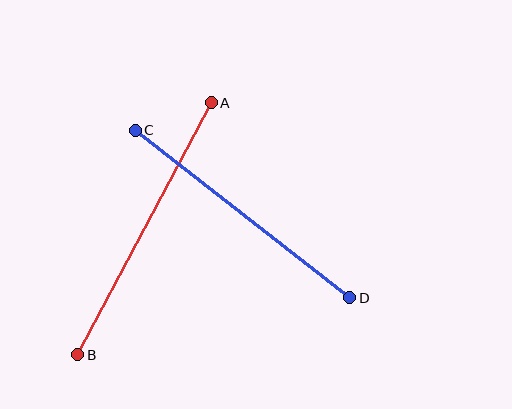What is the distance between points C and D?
The distance is approximately 272 pixels.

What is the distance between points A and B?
The distance is approximately 285 pixels.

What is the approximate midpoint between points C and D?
The midpoint is at approximately (243, 214) pixels.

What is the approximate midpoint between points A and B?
The midpoint is at approximately (145, 229) pixels.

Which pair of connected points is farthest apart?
Points A and B are farthest apart.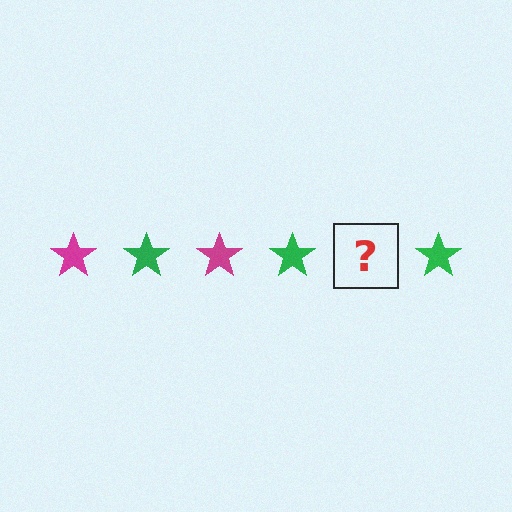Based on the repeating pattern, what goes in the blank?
The blank should be a magenta star.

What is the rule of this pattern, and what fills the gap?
The rule is that the pattern cycles through magenta, green stars. The gap should be filled with a magenta star.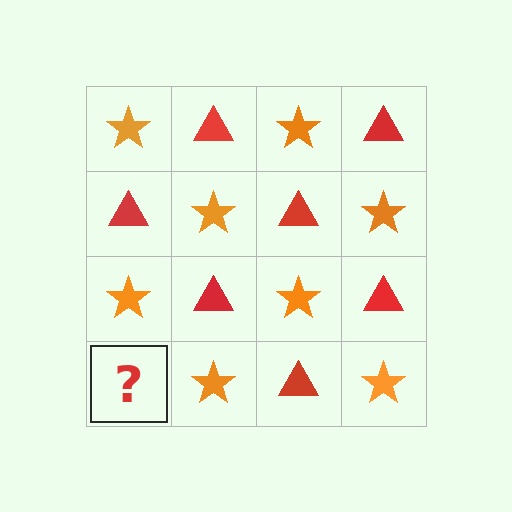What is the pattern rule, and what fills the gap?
The rule is that it alternates orange star and red triangle in a checkerboard pattern. The gap should be filled with a red triangle.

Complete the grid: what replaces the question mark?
The question mark should be replaced with a red triangle.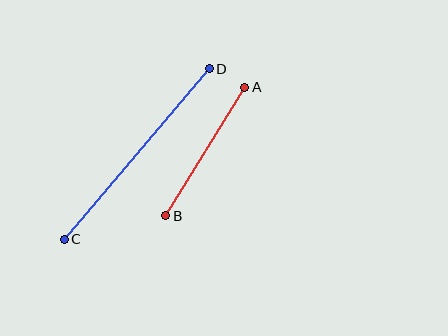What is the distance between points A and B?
The distance is approximately 150 pixels.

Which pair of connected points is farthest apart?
Points C and D are farthest apart.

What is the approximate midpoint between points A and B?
The midpoint is at approximately (205, 152) pixels.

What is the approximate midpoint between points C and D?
The midpoint is at approximately (137, 154) pixels.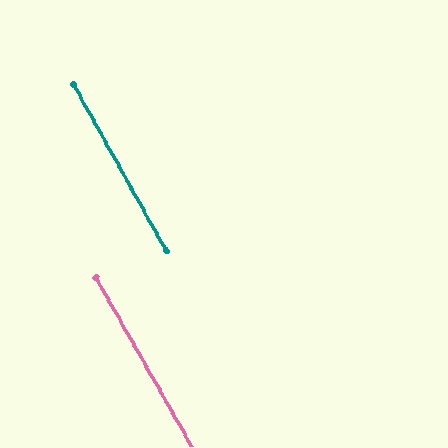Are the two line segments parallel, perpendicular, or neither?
Parallel — their directions differ by only 0.6°.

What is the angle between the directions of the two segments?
Approximately 1 degree.